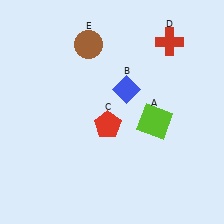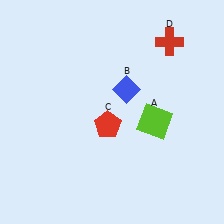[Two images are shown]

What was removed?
The brown circle (E) was removed in Image 2.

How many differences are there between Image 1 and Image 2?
There is 1 difference between the two images.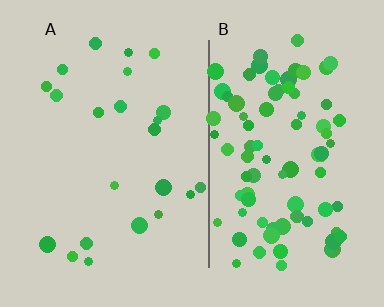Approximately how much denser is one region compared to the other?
Approximately 3.9× — region B over region A.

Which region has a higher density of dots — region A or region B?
B (the right).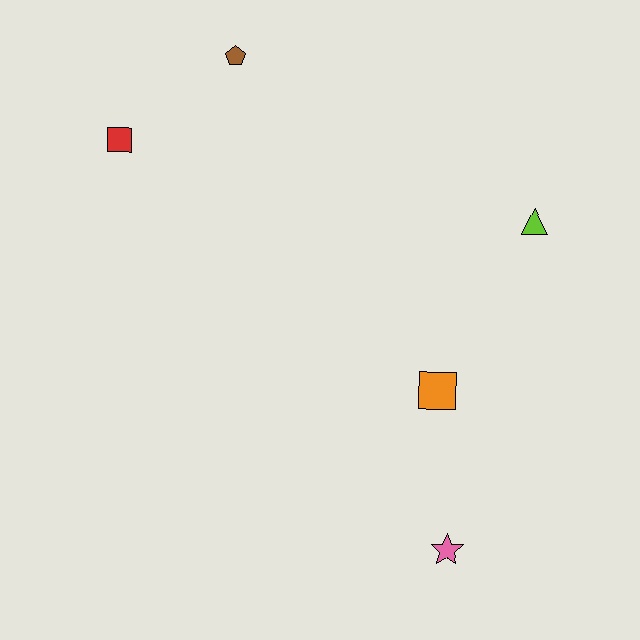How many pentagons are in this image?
There is 1 pentagon.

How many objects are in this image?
There are 5 objects.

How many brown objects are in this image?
There is 1 brown object.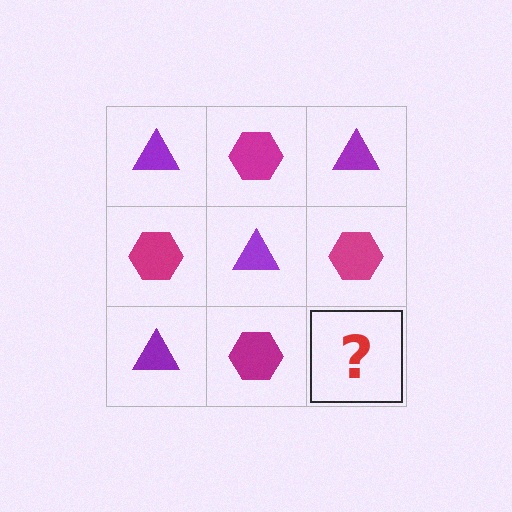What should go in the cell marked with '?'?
The missing cell should contain a purple triangle.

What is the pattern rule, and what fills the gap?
The rule is that it alternates purple triangle and magenta hexagon in a checkerboard pattern. The gap should be filled with a purple triangle.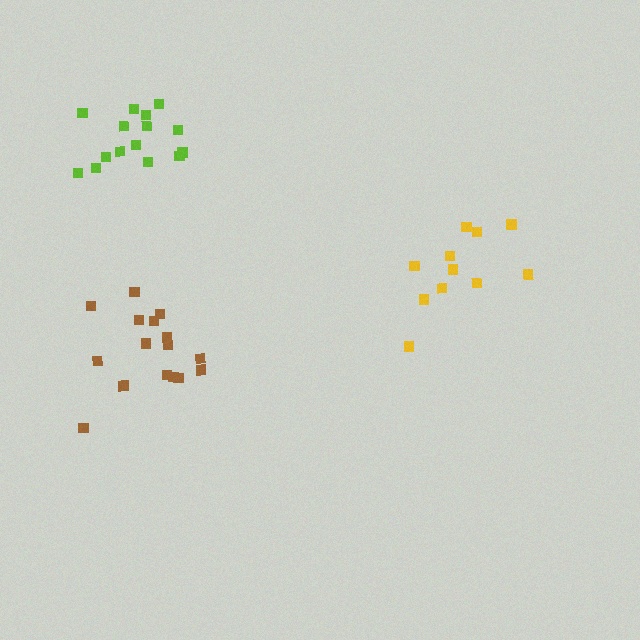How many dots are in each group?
Group 1: 11 dots, Group 2: 15 dots, Group 3: 16 dots (42 total).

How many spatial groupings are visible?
There are 3 spatial groupings.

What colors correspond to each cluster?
The clusters are colored: yellow, lime, brown.